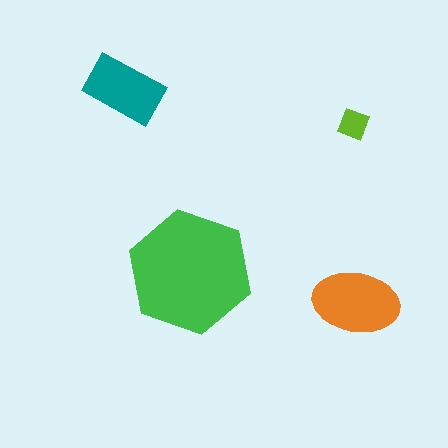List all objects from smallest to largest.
The lime diamond, the teal rectangle, the orange ellipse, the green hexagon.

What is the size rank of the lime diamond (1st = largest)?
4th.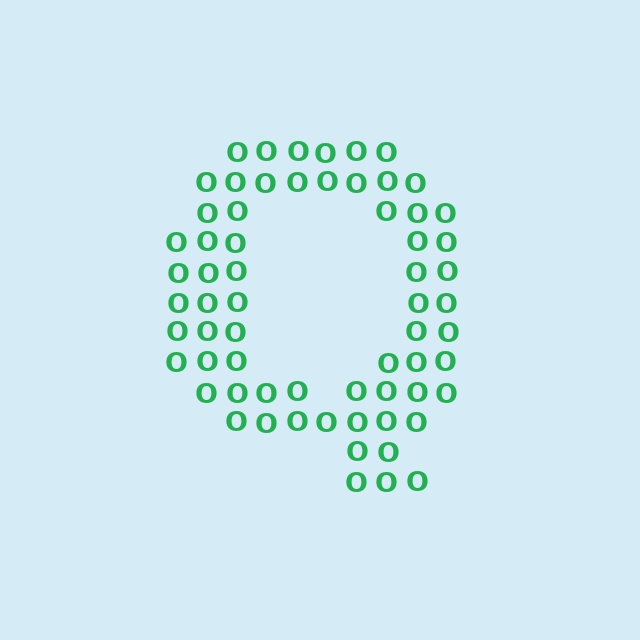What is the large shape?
The large shape is the letter Q.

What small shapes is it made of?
It is made of small letter O's.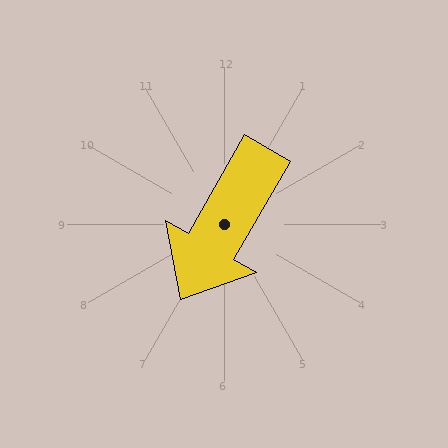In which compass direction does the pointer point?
Southwest.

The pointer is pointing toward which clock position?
Roughly 7 o'clock.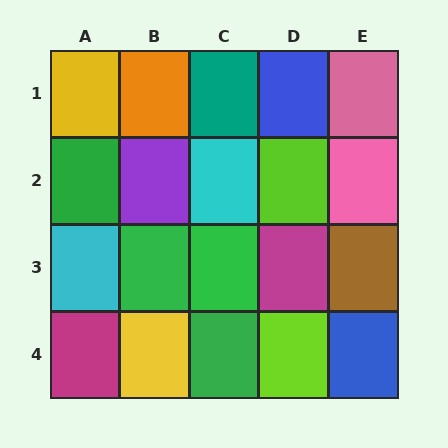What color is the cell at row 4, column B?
Yellow.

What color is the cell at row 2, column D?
Lime.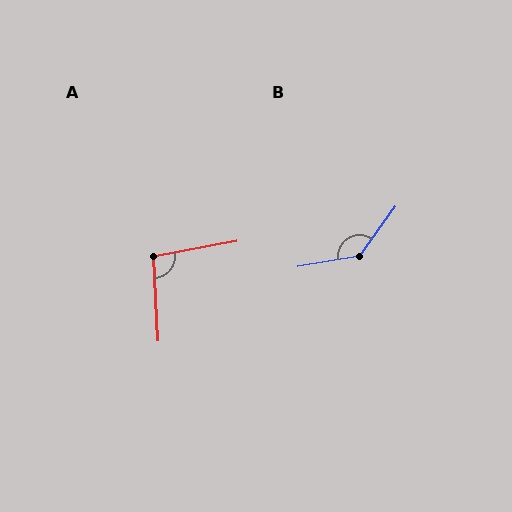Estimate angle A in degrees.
Approximately 97 degrees.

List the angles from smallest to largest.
A (97°), B (136°).